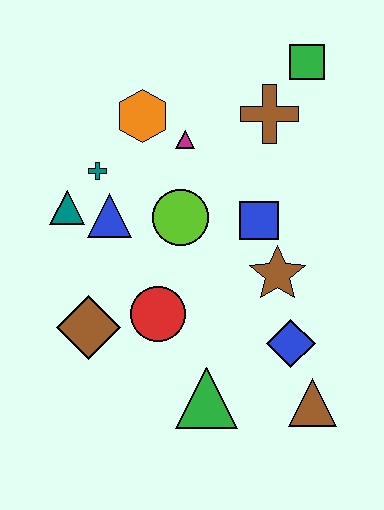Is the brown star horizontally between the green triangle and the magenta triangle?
No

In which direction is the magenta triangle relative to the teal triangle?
The magenta triangle is to the right of the teal triangle.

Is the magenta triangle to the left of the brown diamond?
No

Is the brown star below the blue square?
Yes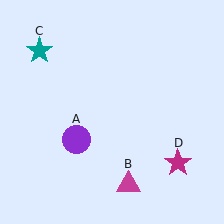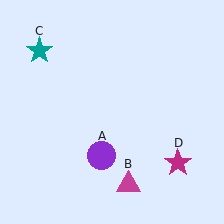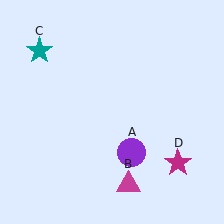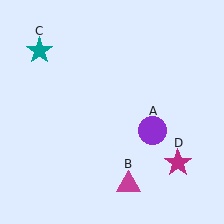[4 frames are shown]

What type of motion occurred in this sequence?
The purple circle (object A) rotated counterclockwise around the center of the scene.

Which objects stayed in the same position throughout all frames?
Magenta triangle (object B) and teal star (object C) and magenta star (object D) remained stationary.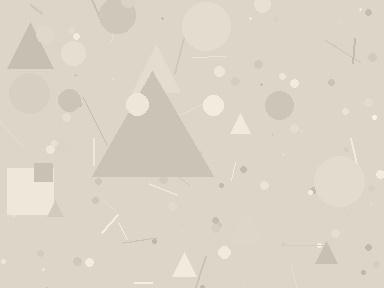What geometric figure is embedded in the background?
A triangle is embedded in the background.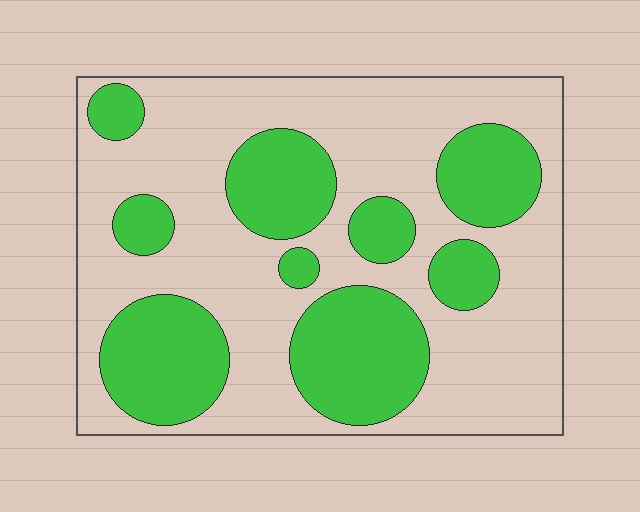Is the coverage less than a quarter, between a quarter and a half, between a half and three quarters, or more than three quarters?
Between a quarter and a half.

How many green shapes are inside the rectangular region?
9.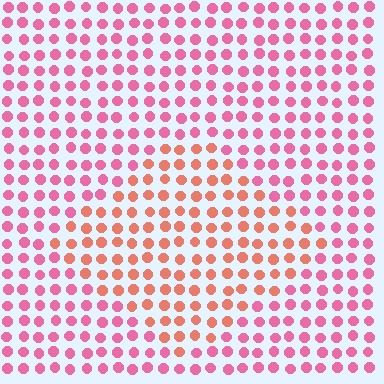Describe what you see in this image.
The image is filled with small pink elements in a uniform arrangement. A diamond-shaped region is visible where the elements are tinted to a slightly different hue, forming a subtle color boundary.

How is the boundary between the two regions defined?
The boundary is defined purely by a slight shift in hue (about 37 degrees). Spacing, size, and orientation are identical on both sides.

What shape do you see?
I see a diamond.